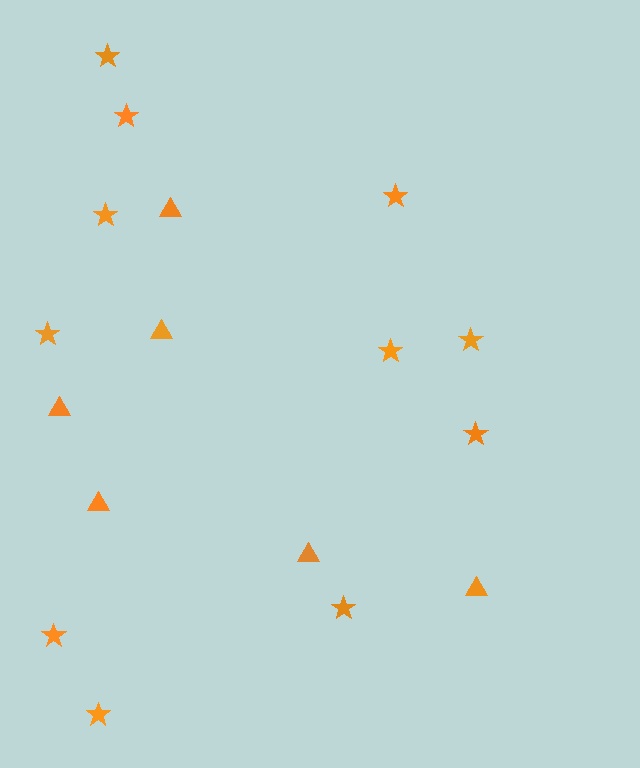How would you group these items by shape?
There are 2 groups: one group of stars (11) and one group of triangles (6).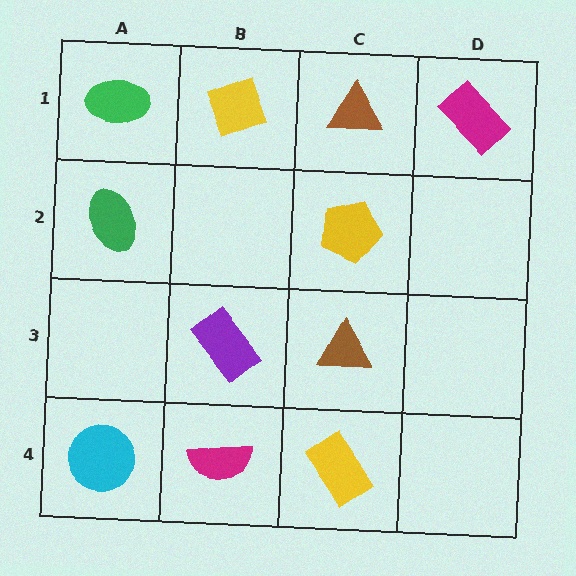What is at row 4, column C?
A yellow rectangle.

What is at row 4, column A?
A cyan circle.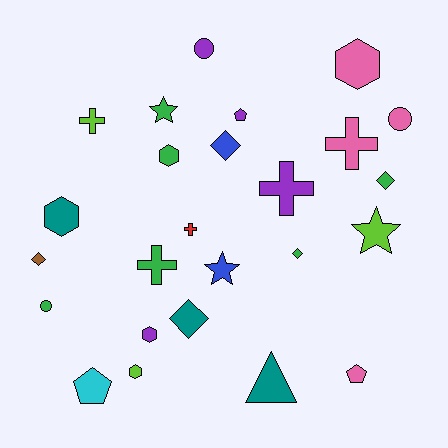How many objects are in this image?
There are 25 objects.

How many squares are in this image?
There are no squares.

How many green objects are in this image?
There are 6 green objects.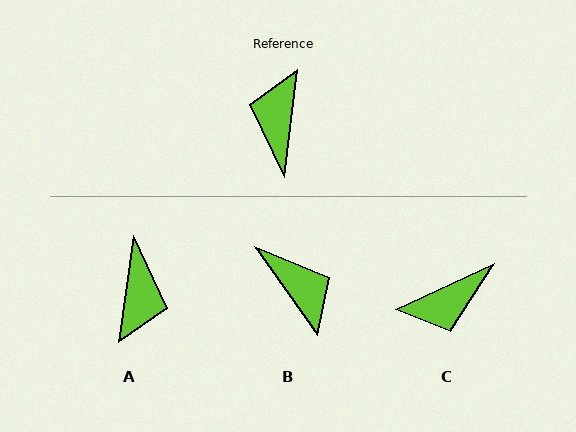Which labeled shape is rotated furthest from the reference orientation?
A, about 179 degrees away.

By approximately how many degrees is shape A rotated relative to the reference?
Approximately 179 degrees counter-clockwise.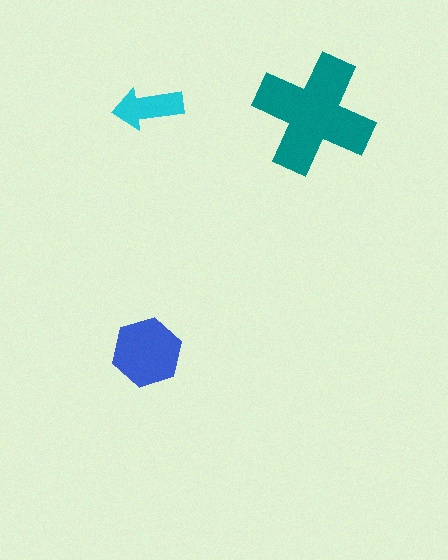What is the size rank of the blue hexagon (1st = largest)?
2nd.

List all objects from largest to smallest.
The teal cross, the blue hexagon, the cyan arrow.